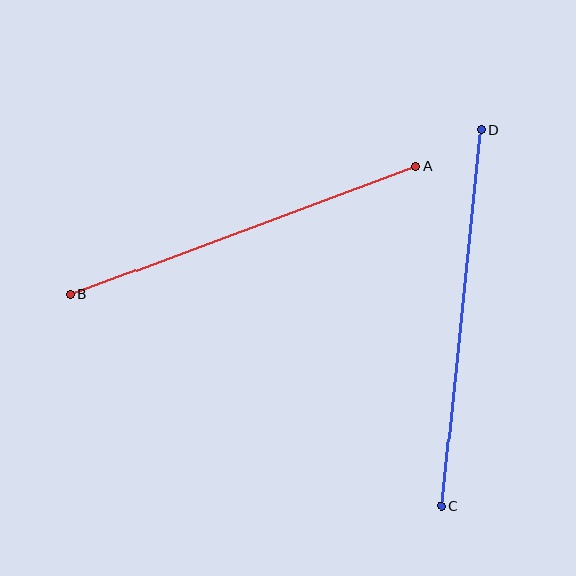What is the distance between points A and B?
The distance is approximately 369 pixels.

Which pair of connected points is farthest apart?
Points C and D are farthest apart.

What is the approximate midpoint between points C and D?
The midpoint is at approximately (461, 318) pixels.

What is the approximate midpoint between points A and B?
The midpoint is at approximately (243, 231) pixels.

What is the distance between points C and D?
The distance is approximately 378 pixels.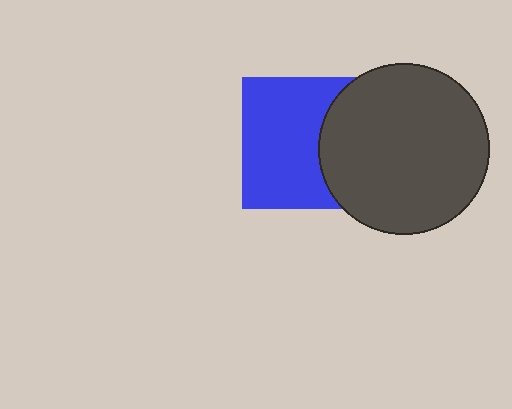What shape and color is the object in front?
The object in front is a dark gray circle.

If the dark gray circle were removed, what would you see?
You would see the complete blue square.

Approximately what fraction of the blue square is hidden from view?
Roughly 35% of the blue square is hidden behind the dark gray circle.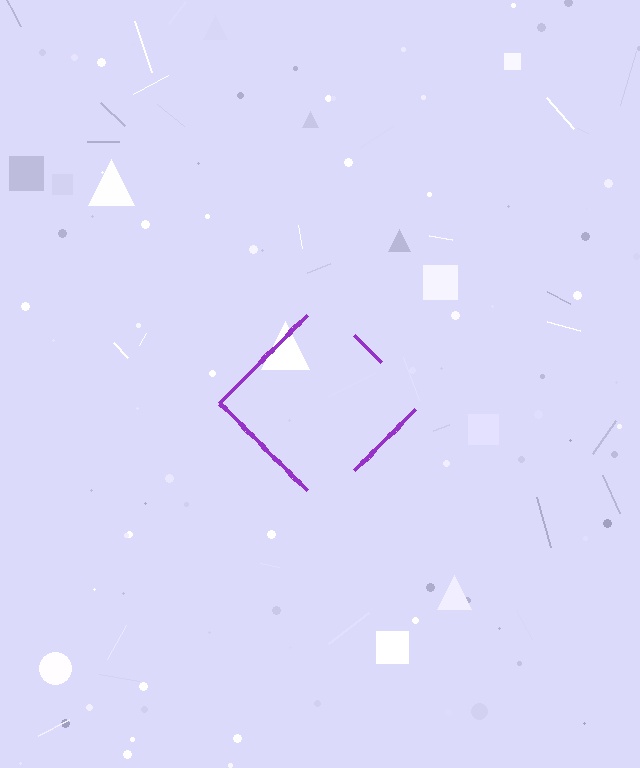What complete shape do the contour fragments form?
The contour fragments form a diamond.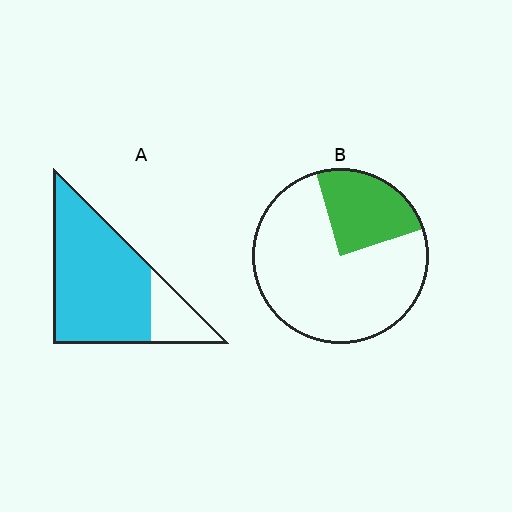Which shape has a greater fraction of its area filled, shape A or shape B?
Shape A.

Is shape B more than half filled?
No.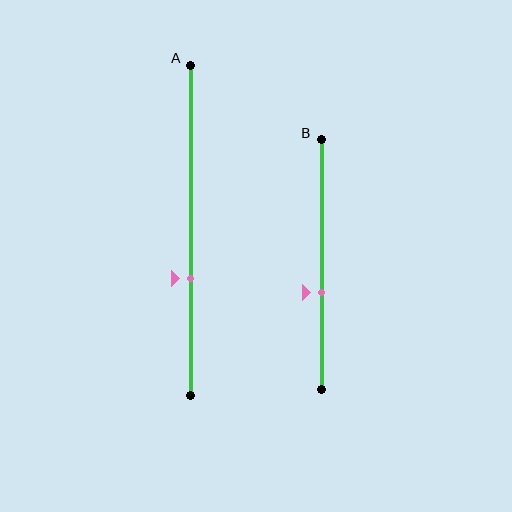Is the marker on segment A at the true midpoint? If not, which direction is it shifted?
No, the marker on segment A is shifted downward by about 15% of the segment length.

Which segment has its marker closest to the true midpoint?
Segment B has its marker closest to the true midpoint.